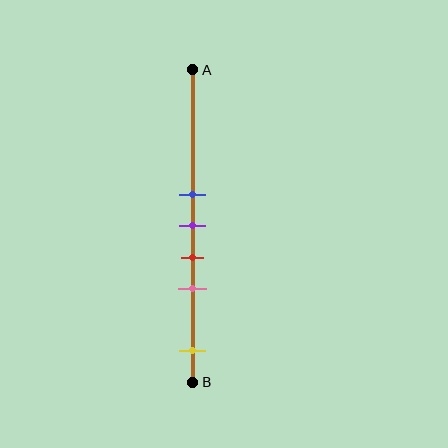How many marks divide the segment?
There are 5 marks dividing the segment.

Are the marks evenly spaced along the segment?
No, the marks are not evenly spaced.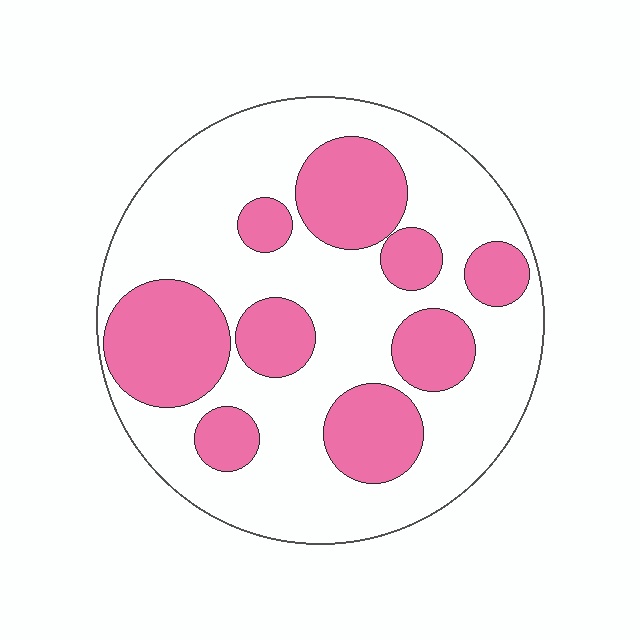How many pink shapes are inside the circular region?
9.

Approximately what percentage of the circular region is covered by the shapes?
Approximately 35%.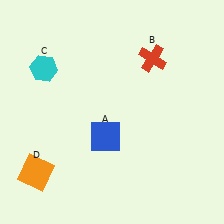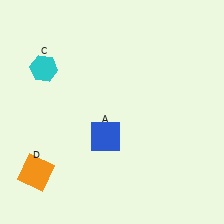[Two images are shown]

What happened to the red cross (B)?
The red cross (B) was removed in Image 2. It was in the top-right area of Image 1.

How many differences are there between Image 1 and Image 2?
There is 1 difference between the two images.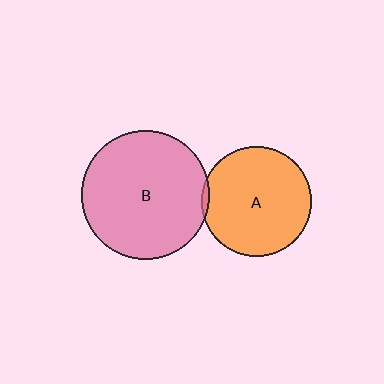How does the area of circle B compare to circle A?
Approximately 1.4 times.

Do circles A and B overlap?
Yes.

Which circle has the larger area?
Circle B (pink).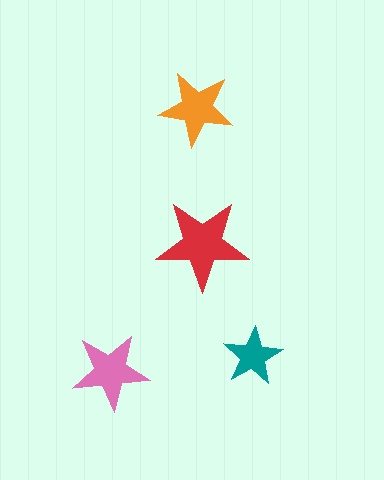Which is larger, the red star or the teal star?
The red one.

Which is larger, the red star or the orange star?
The red one.